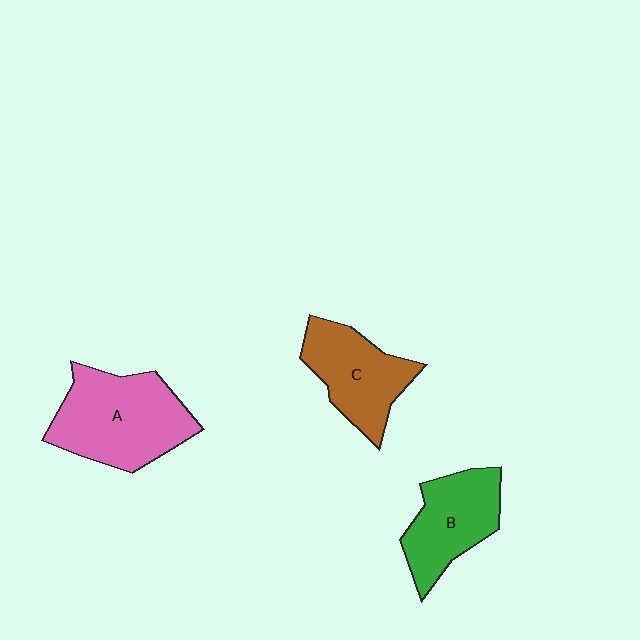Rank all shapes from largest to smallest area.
From largest to smallest: A (pink), C (brown), B (green).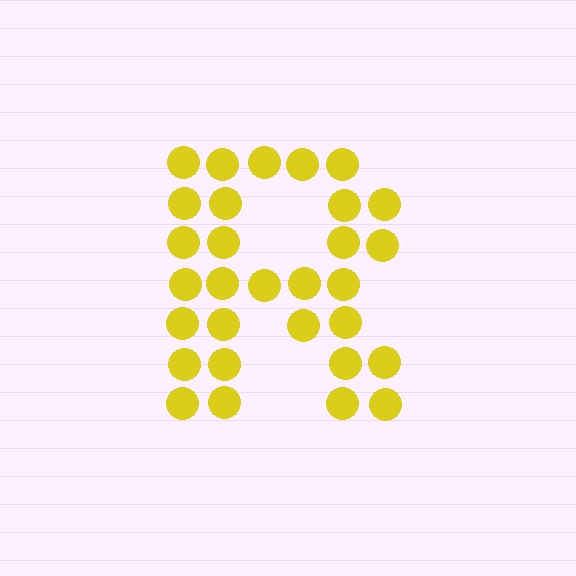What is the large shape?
The large shape is the letter R.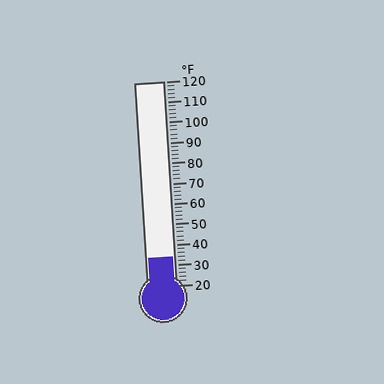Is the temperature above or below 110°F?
The temperature is below 110°F.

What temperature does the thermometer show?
The thermometer shows approximately 34°F.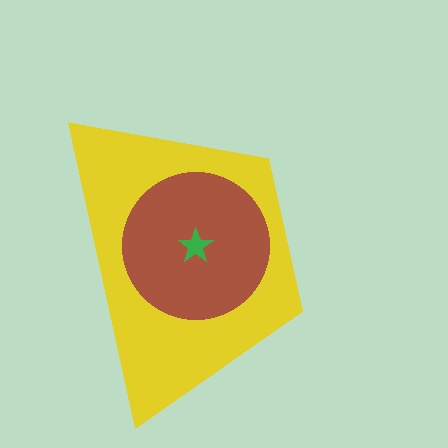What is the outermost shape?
The yellow trapezoid.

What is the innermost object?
The green star.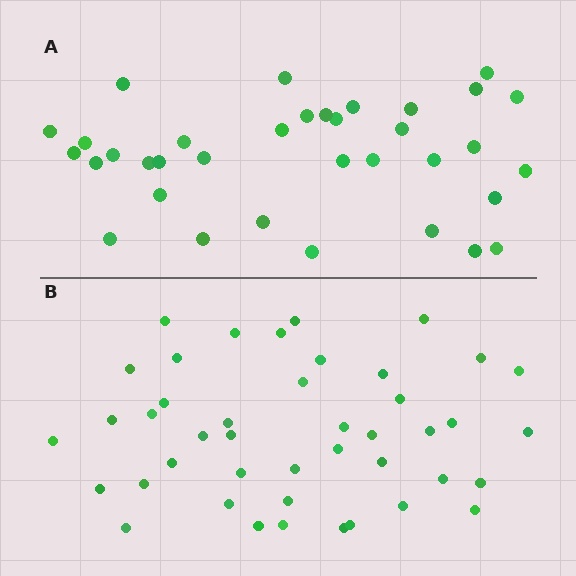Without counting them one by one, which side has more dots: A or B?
Region B (the bottom region) has more dots.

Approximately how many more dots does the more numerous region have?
Region B has roughly 8 or so more dots than region A.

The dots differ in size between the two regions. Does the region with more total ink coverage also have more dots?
No. Region A has more total ink coverage because its dots are larger, but region B actually contains more individual dots. Total area can be misleading — the number of items is what matters here.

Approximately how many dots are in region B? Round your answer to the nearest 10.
About 40 dots. (The exact count is 43, which rounds to 40.)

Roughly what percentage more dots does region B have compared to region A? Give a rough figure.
About 25% more.